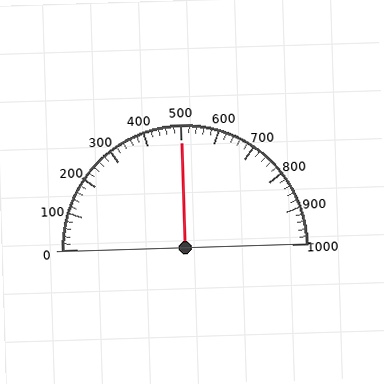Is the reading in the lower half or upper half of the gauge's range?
The reading is in the upper half of the range (0 to 1000).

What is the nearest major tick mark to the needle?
The nearest major tick mark is 500.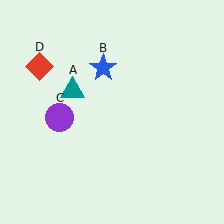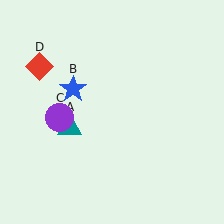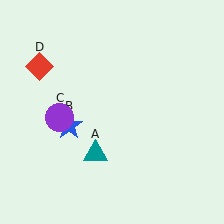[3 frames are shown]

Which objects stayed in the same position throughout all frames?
Purple circle (object C) and red diamond (object D) remained stationary.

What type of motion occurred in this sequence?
The teal triangle (object A), blue star (object B) rotated counterclockwise around the center of the scene.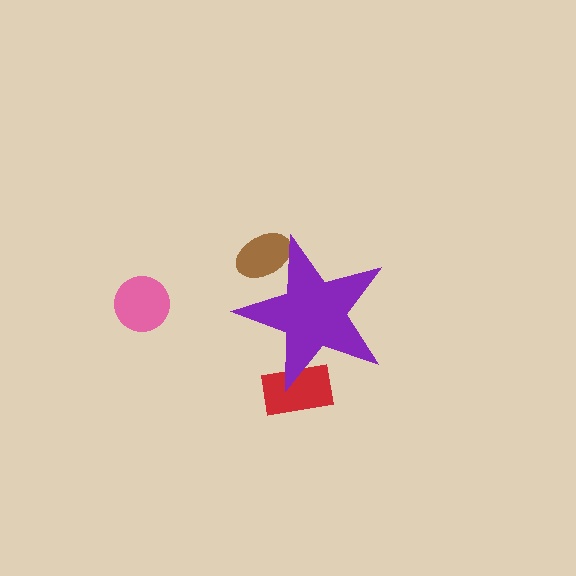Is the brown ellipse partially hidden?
Yes, the brown ellipse is partially hidden behind the purple star.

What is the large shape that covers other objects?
A purple star.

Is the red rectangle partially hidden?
Yes, the red rectangle is partially hidden behind the purple star.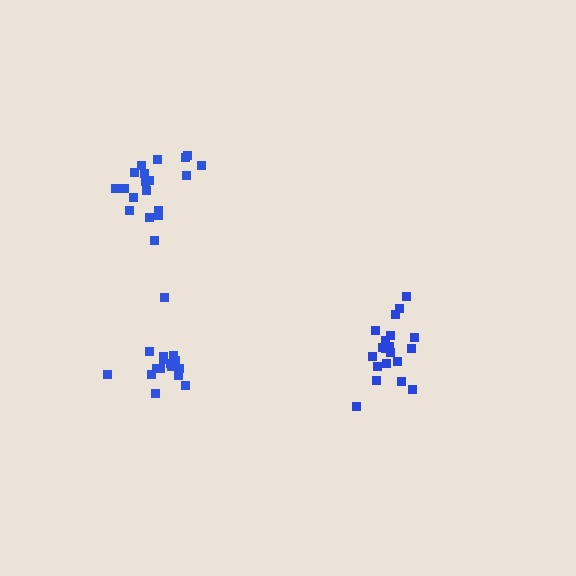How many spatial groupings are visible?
There are 3 spatial groupings.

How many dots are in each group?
Group 1: 20 dots, Group 2: 19 dots, Group 3: 16 dots (55 total).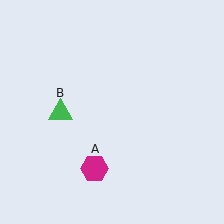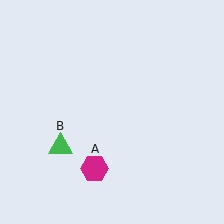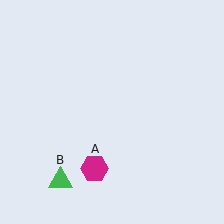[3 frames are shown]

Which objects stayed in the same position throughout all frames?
Magenta hexagon (object A) remained stationary.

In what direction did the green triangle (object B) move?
The green triangle (object B) moved down.